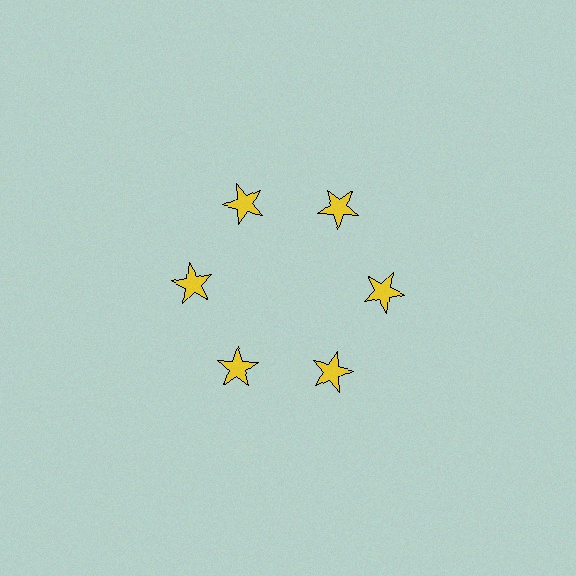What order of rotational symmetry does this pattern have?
This pattern has 6-fold rotational symmetry.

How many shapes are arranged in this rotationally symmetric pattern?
There are 6 shapes, arranged in 6 groups of 1.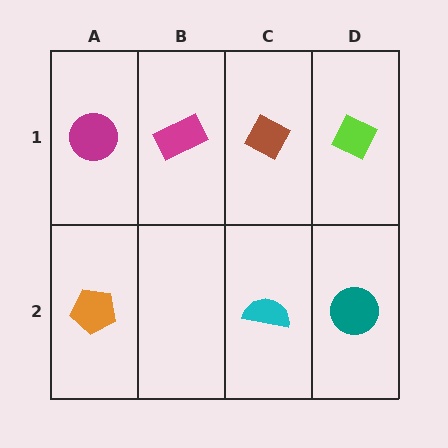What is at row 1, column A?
A magenta circle.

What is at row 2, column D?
A teal circle.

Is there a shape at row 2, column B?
No, that cell is empty.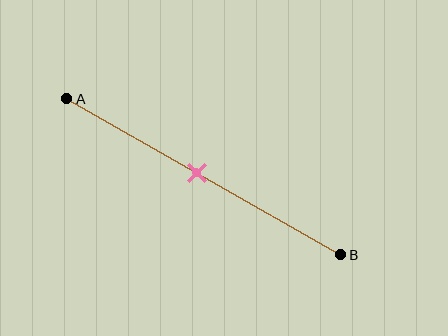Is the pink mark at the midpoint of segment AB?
Yes, the mark is approximately at the midpoint.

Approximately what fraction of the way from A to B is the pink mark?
The pink mark is approximately 50% of the way from A to B.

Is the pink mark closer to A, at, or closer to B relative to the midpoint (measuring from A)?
The pink mark is approximately at the midpoint of segment AB.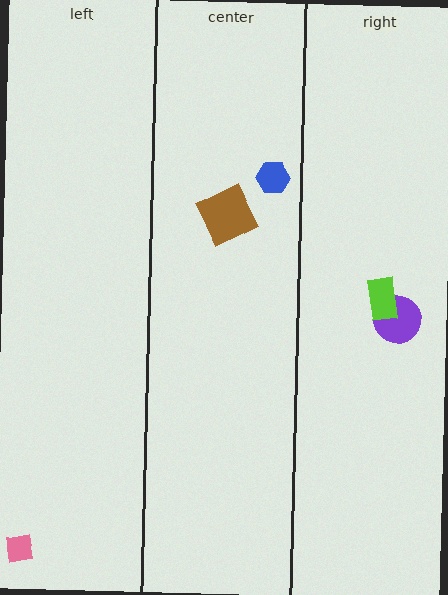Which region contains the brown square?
The center region.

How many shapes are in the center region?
2.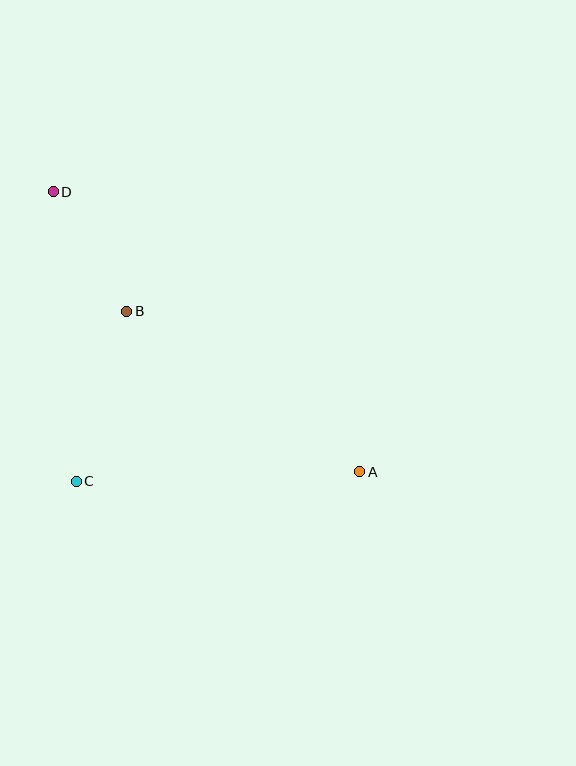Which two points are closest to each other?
Points B and D are closest to each other.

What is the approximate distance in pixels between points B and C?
The distance between B and C is approximately 177 pixels.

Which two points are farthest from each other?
Points A and D are farthest from each other.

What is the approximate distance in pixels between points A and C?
The distance between A and C is approximately 284 pixels.